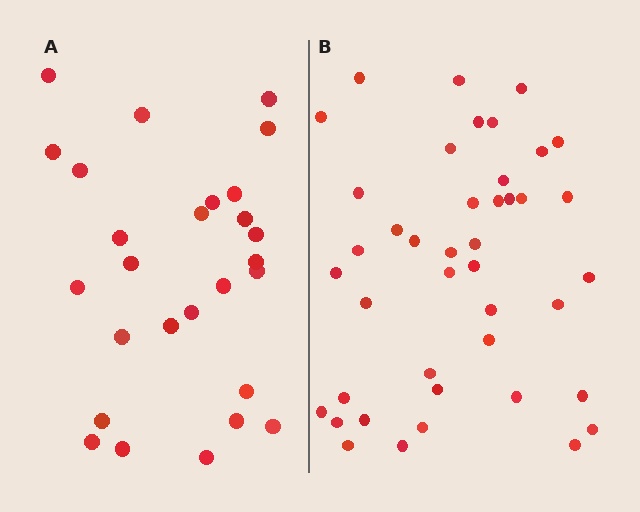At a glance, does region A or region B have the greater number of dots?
Region B (the right region) has more dots.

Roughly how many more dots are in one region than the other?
Region B has approximately 15 more dots than region A.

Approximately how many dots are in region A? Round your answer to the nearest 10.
About 30 dots. (The exact count is 27, which rounds to 30.)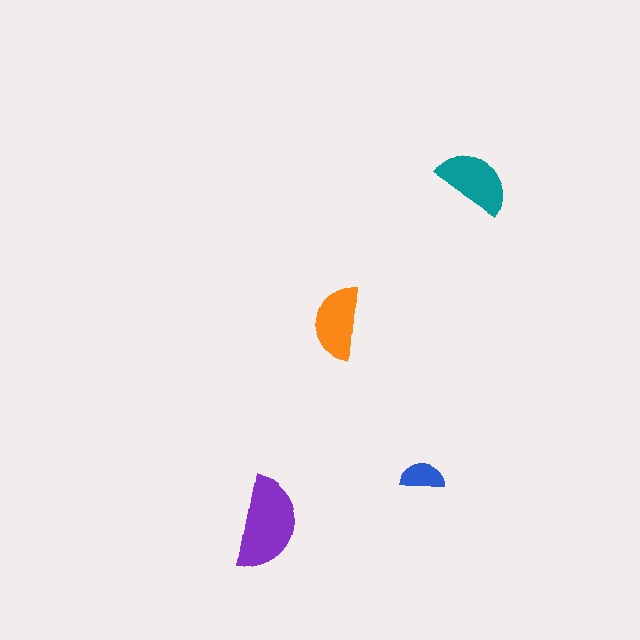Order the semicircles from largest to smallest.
the purple one, the teal one, the orange one, the blue one.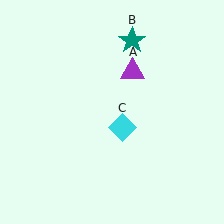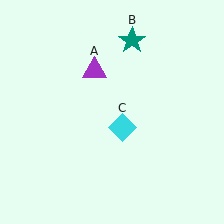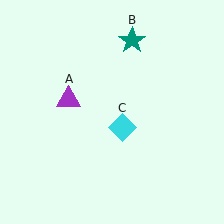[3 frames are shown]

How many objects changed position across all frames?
1 object changed position: purple triangle (object A).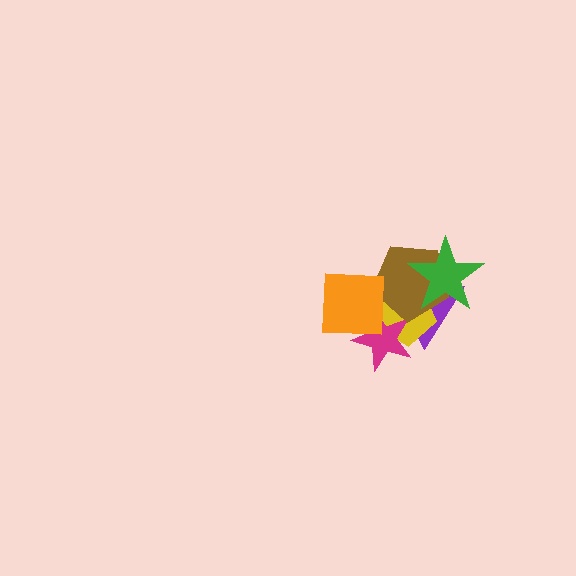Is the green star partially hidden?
No, no other shape covers it.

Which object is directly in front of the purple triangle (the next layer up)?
The yellow pentagon is directly in front of the purple triangle.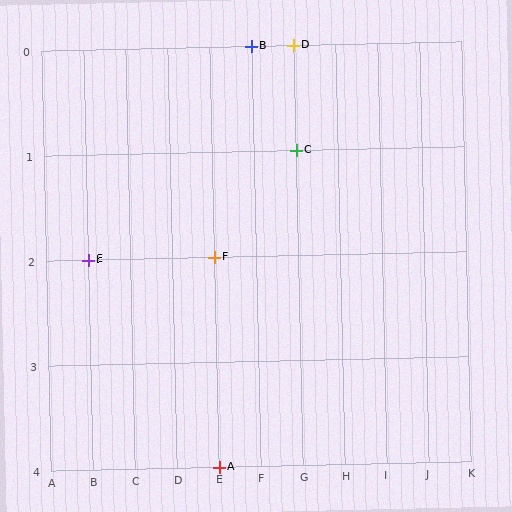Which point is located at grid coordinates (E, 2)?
Point F is at (E, 2).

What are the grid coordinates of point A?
Point A is at grid coordinates (E, 4).